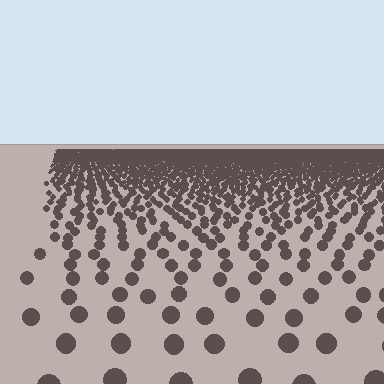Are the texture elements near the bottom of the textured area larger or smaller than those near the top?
Larger. Near the bottom, elements are closer to the viewer and appear at a bigger on-screen size.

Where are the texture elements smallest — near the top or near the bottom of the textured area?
Near the top.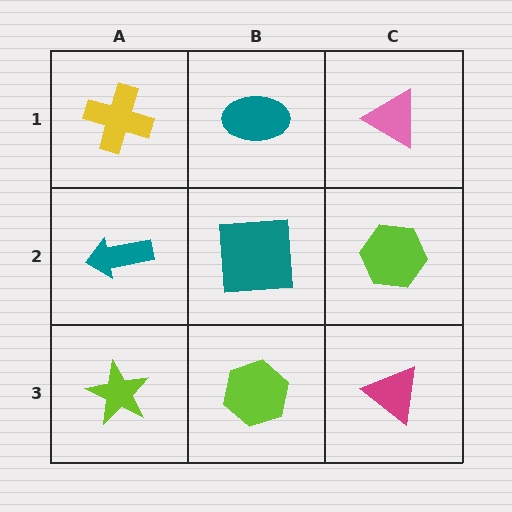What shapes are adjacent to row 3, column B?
A teal square (row 2, column B), a lime star (row 3, column A), a magenta triangle (row 3, column C).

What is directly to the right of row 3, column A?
A lime hexagon.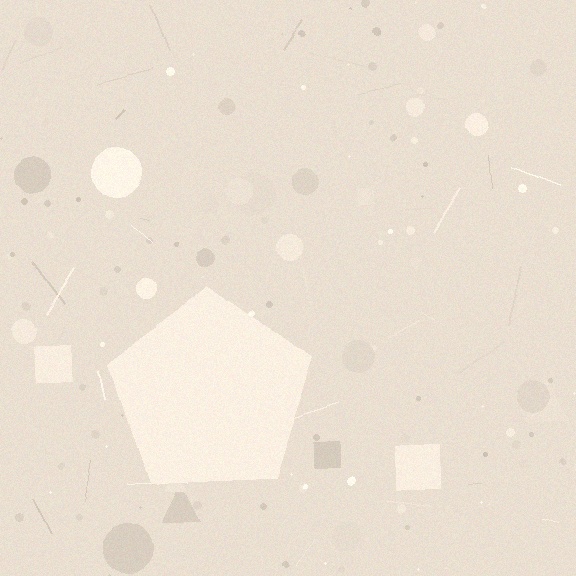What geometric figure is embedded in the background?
A pentagon is embedded in the background.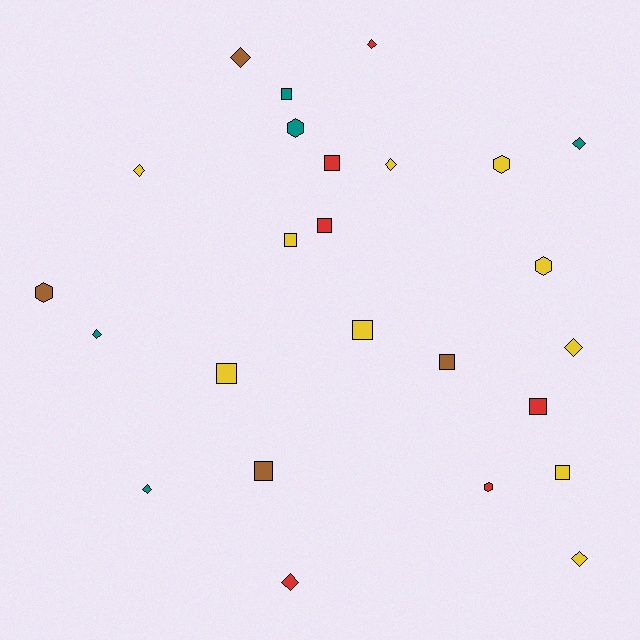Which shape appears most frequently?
Diamond, with 10 objects.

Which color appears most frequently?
Yellow, with 10 objects.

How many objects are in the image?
There are 25 objects.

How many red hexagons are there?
There is 1 red hexagon.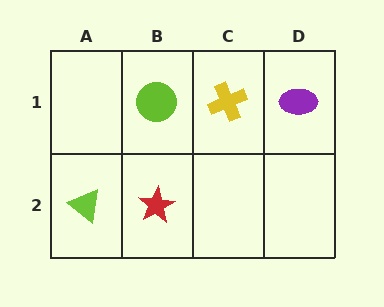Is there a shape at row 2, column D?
No, that cell is empty.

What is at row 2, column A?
A lime triangle.